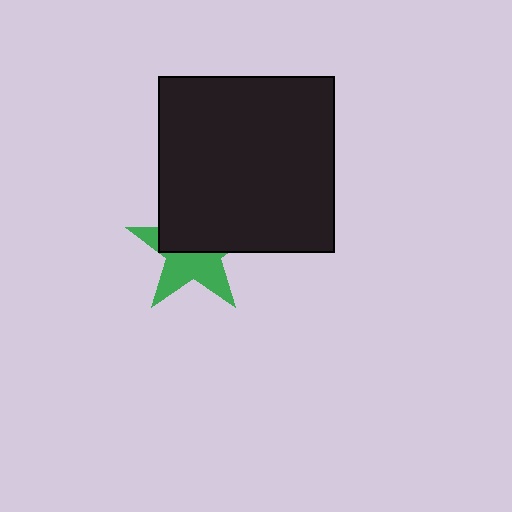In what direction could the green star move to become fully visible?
The green star could move down. That would shift it out from behind the black square entirely.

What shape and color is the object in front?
The object in front is a black square.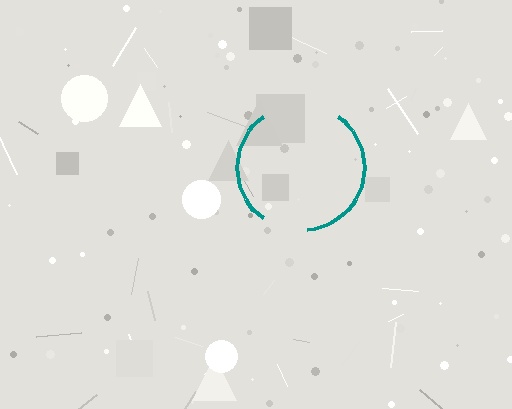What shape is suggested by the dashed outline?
The dashed outline suggests a circle.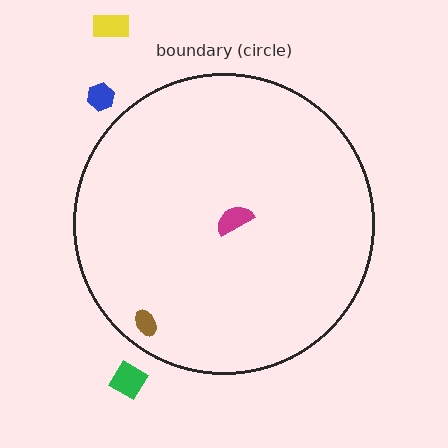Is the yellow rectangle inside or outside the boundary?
Outside.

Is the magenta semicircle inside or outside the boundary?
Inside.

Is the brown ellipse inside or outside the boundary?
Inside.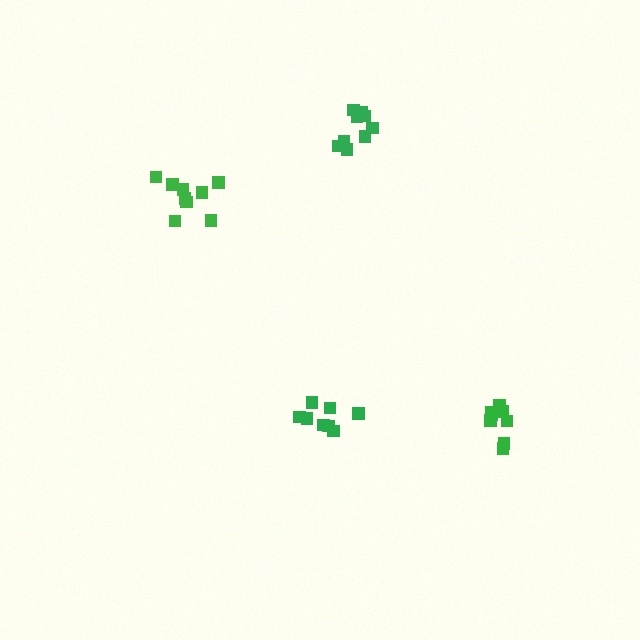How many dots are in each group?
Group 1: 9 dots, Group 2: 8 dots, Group 3: 9 dots, Group 4: 8 dots (34 total).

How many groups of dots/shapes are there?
There are 4 groups.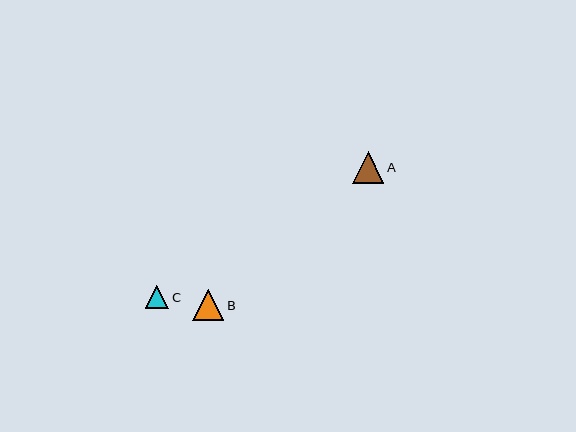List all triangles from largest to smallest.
From largest to smallest: A, B, C.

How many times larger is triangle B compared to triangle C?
Triangle B is approximately 1.3 times the size of triangle C.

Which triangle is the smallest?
Triangle C is the smallest with a size of approximately 24 pixels.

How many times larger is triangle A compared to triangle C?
Triangle A is approximately 1.3 times the size of triangle C.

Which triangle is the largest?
Triangle A is the largest with a size of approximately 32 pixels.